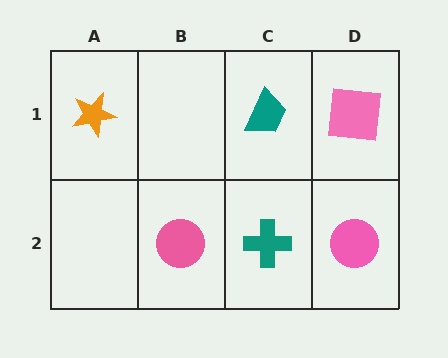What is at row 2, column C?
A teal cross.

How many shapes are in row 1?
3 shapes.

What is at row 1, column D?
A pink square.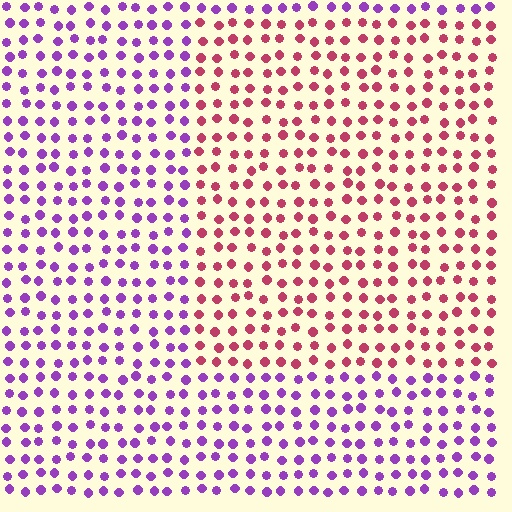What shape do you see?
I see a rectangle.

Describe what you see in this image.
The image is filled with small purple elements in a uniform arrangement. A rectangle-shaped region is visible where the elements are tinted to a slightly different hue, forming a subtle color boundary.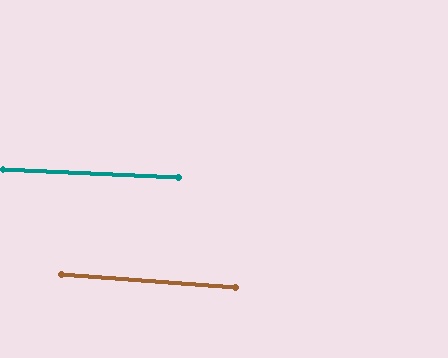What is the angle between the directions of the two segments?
Approximately 2 degrees.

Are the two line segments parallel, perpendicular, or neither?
Parallel — their directions differ by only 1.5°.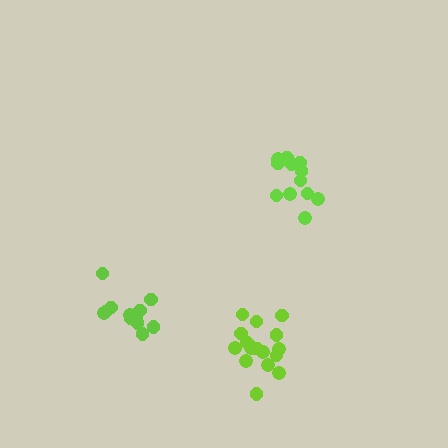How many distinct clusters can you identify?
There are 3 distinct clusters.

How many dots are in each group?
Group 1: 17 dots, Group 2: 13 dots, Group 3: 12 dots (42 total).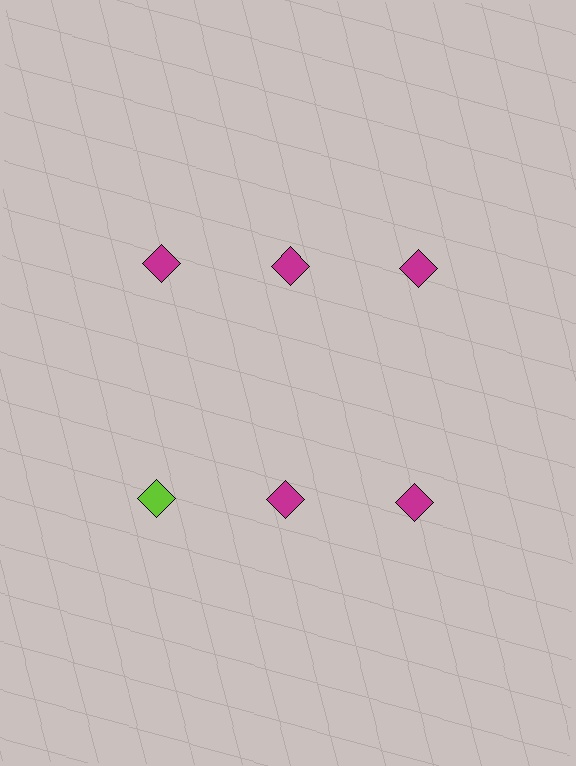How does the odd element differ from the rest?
It has a different color: lime instead of magenta.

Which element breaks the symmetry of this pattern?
The lime diamond in the second row, leftmost column breaks the symmetry. All other shapes are magenta diamonds.